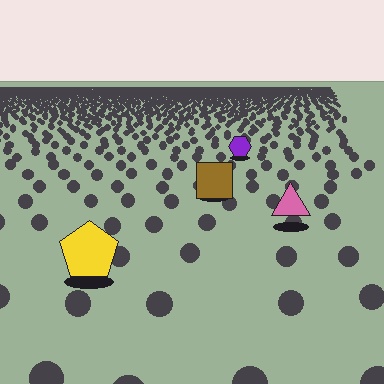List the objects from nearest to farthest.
From nearest to farthest: the yellow pentagon, the pink triangle, the brown square, the purple hexagon.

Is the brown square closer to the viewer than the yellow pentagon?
No. The yellow pentagon is closer — you can tell from the texture gradient: the ground texture is coarser near it.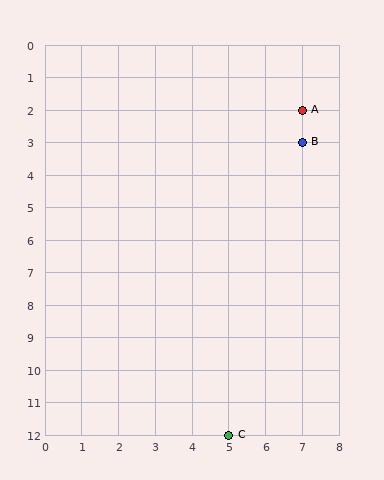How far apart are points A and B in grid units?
Points A and B are 1 row apart.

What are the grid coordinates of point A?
Point A is at grid coordinates (7, 2).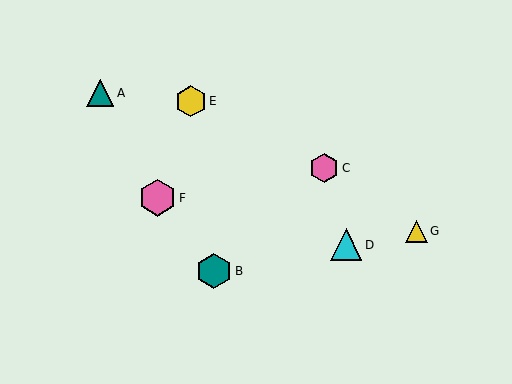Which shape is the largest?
The pink hexagon (labeled F) is the largest.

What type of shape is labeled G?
Shape G is a yellow triangle.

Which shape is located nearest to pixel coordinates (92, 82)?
The teal triangle (labeled A) at (100, 93) is nearest to that location.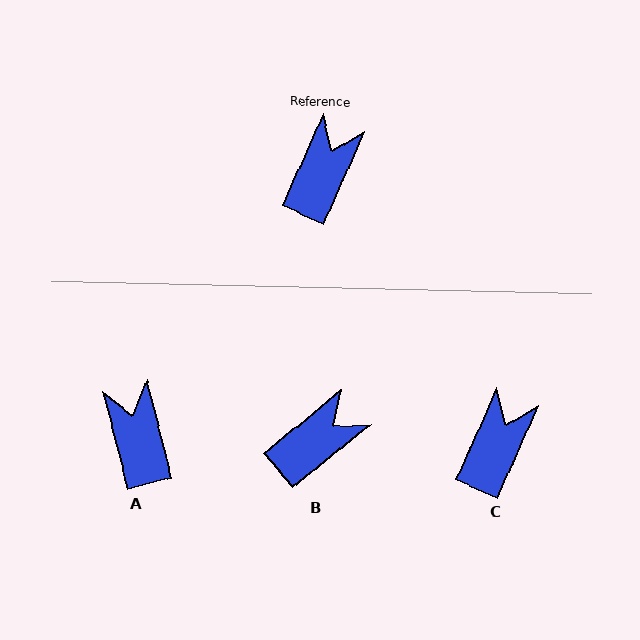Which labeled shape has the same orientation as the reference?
C.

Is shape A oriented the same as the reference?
No, it is off by about 38 degrees.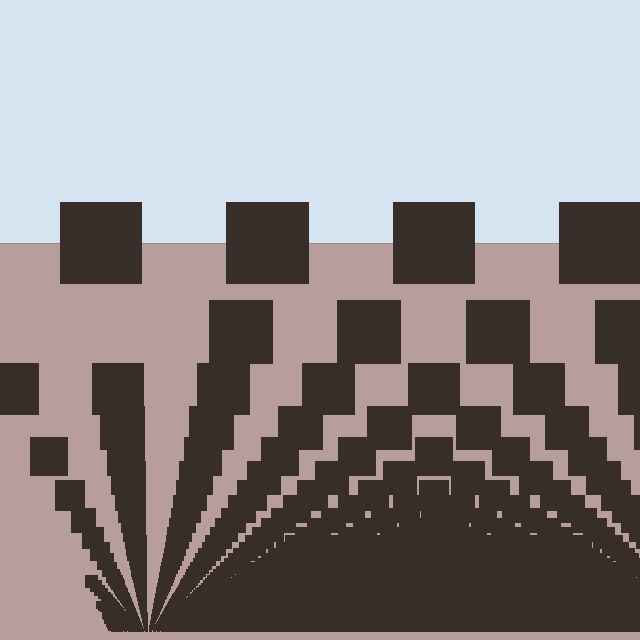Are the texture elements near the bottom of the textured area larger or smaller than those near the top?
Smaller. The gradient is inverted — elements near the bottom are smaller and denser.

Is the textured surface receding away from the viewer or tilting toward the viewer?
The surface appears to tilt toward the viewer. Texture elements get larger and sparser toward the top.